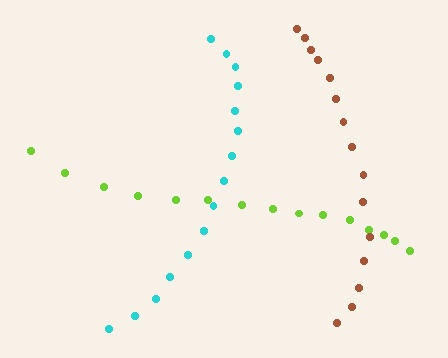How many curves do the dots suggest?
There are 3 distinct paths.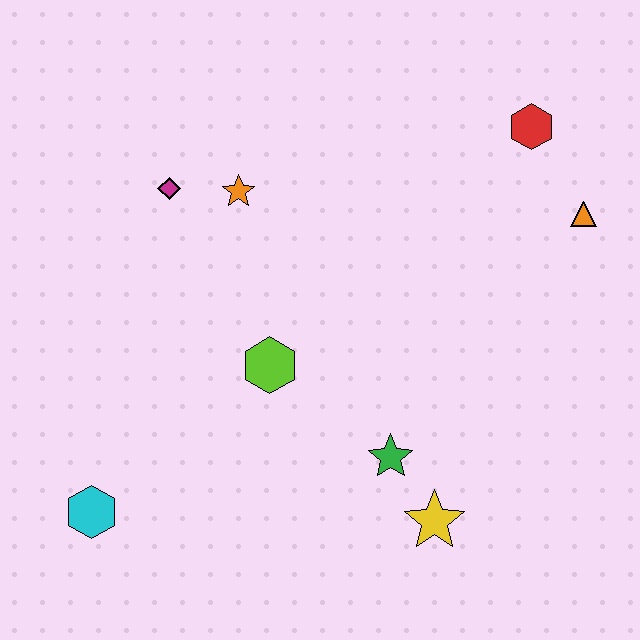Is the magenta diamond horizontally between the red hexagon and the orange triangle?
No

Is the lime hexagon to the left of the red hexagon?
Yes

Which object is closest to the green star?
The yellow star is closest to the green star.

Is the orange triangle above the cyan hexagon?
Yes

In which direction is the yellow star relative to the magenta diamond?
The yellow star is below the magenta diamond.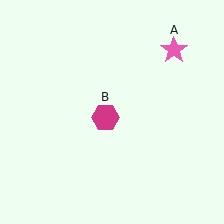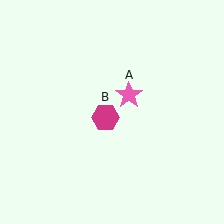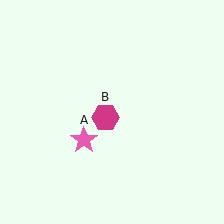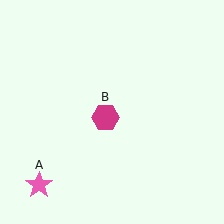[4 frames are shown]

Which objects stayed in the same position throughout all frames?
Magenta hexagon (object B) remained stationary.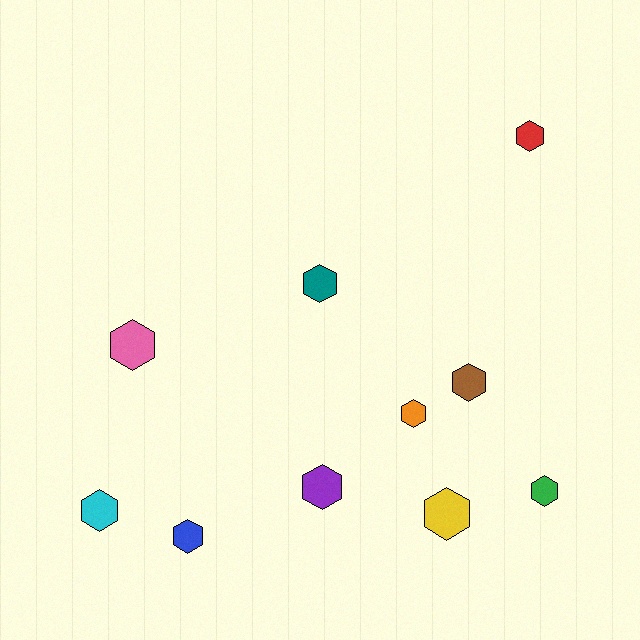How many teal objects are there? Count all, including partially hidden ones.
There is 1 teal object.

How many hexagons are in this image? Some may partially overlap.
There are 10 hexagons.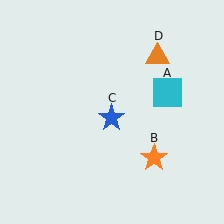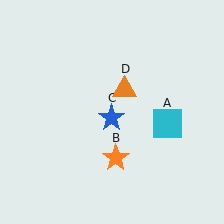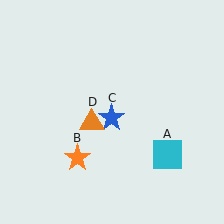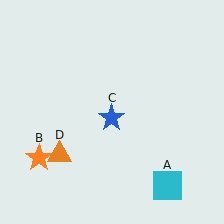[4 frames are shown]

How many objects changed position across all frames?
3 objects changed position: cyan square (object A), orange star (object B), orange triangle (object D).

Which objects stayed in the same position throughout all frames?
Blue star (object C) remained stationary.